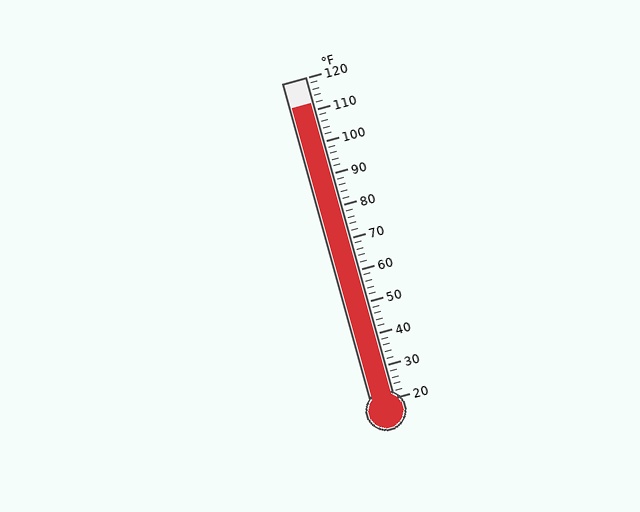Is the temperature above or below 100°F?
The temperature is above 100°F.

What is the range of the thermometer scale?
The thermometer scale ranges from 20°F to 120°F.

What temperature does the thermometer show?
The thermometer shows approximately 112°F.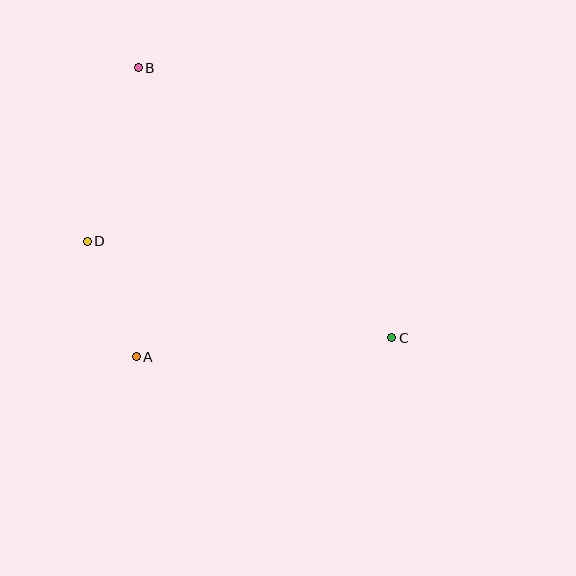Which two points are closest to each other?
Points A and D are closest to each other.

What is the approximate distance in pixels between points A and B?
The distance between A and B is approximately 289 pixels.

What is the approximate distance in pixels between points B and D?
The distance between B and D is approximately 181 pixels.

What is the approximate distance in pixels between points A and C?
The distance between A and C is approximately 256 pixels.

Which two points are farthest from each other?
Points B and C are farthest from each other.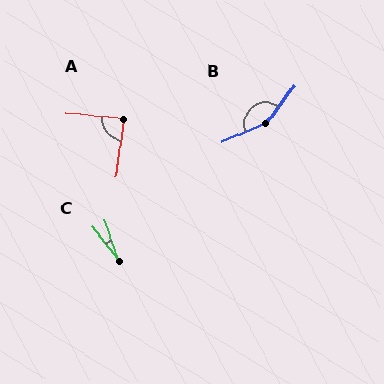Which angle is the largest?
B, at approximately 149 degrees.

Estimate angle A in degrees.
Approximately 87 degrees.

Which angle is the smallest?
C, at approximately 18 degrees.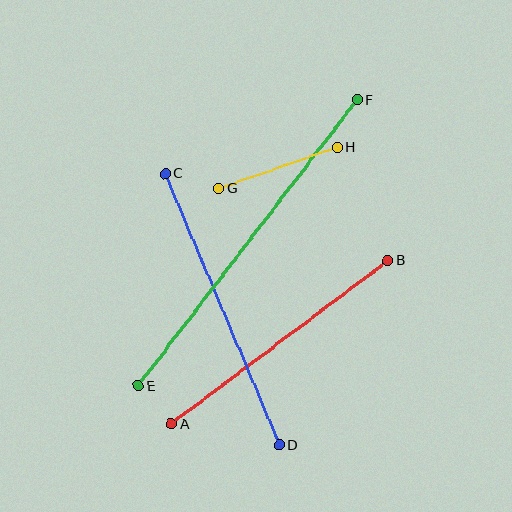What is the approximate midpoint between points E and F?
The midpoint is at approximately (248, 243) pixels.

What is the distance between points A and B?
The distance is approximately 271 pixels.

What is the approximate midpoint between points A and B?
The midpoint is at approximately (280, 342) pixels.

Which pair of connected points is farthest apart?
Points E and F are farthest apart.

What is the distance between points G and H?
The distance is approximately 125 pixels.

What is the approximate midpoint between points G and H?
The midpoint is at approximately (278, 168) pixels.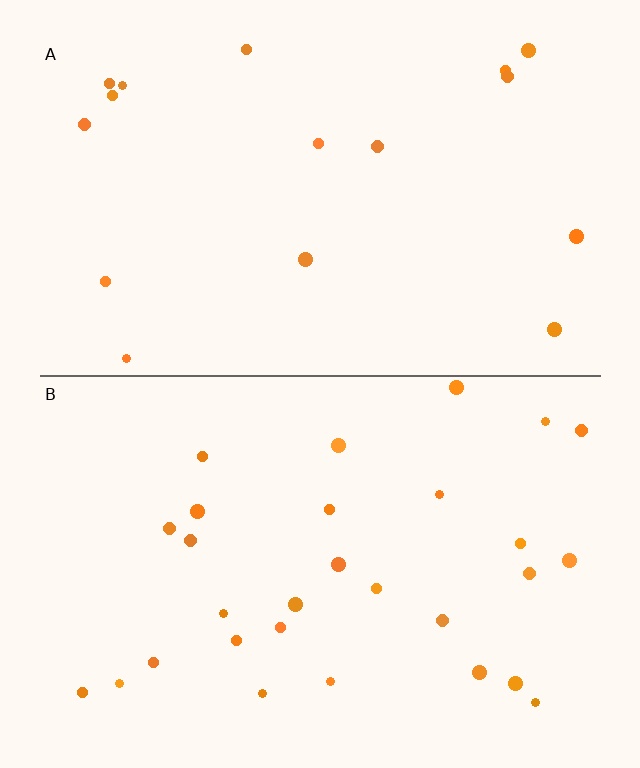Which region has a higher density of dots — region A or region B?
B (the bottom).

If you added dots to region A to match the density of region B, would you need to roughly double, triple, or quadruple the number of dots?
Approximately double.